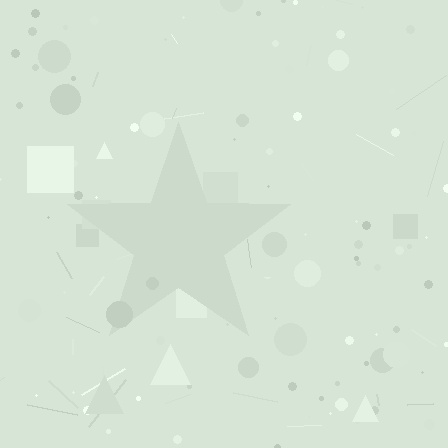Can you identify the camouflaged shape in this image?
The camouflaged shape is a star.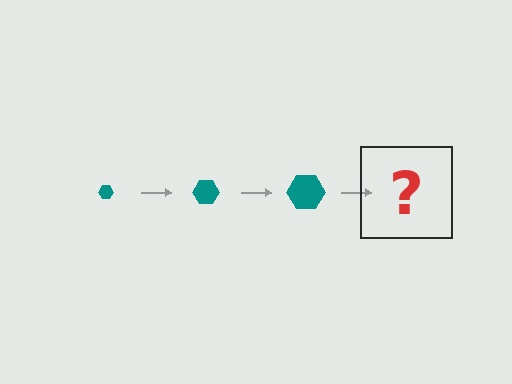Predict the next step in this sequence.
The next step is a teal hexagon, larger than the previous one.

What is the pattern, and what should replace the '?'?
The pattern is that the hexagon gets progressively larger each step. The '?' should be a teal hexagon, larger than the previous one.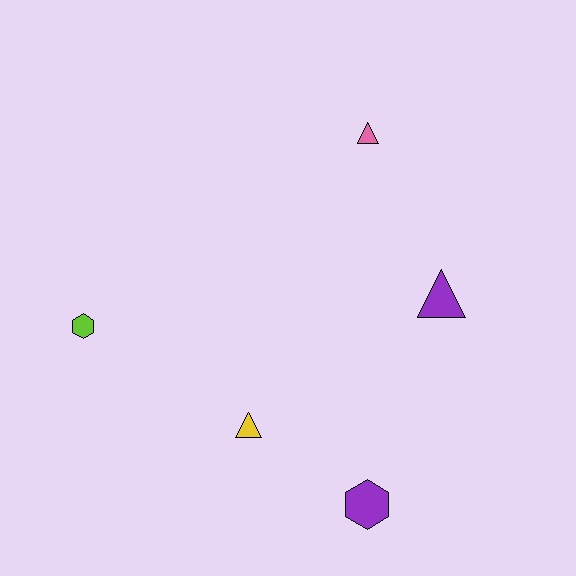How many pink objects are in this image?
There is 1 pink object.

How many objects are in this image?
There are 5 objects.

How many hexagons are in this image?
There are 2 hexagons.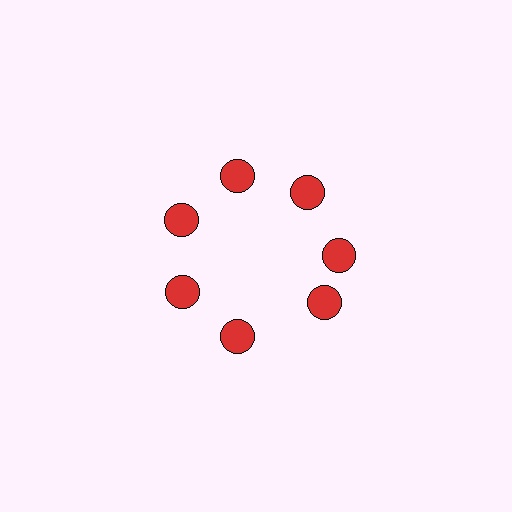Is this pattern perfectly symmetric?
No. The 7 red circles are arranged in a ring, but one element near the 5 o'clock position is rotated out of alignment along the ring, breaking the 7-fold rotational symmetry.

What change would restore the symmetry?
The symmetry would be restored by rotating it back into even spacing with its neighbors so that all 7 circles sit at equal angles and equal distance from the center.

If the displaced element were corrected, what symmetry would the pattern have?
It would have 7-fold rotational symmetry — the pattern would map onto itself every 51 degrees.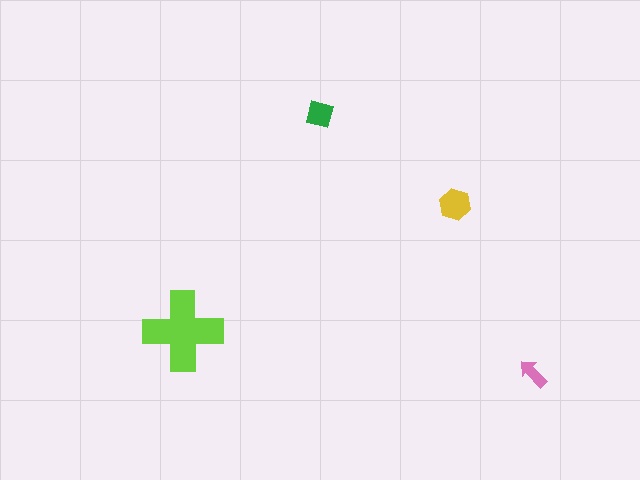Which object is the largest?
The lime cross.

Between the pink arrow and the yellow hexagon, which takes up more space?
The yellow hexagon.